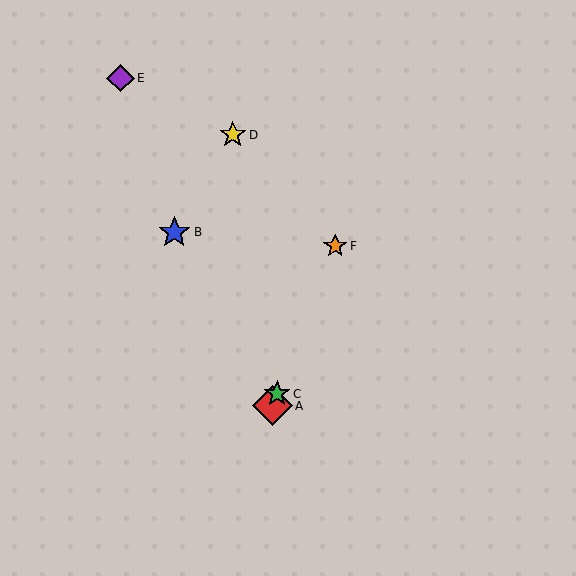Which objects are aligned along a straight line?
Objects A, C, F are aligned along a straight line.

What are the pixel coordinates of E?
Object E is at (120, 78).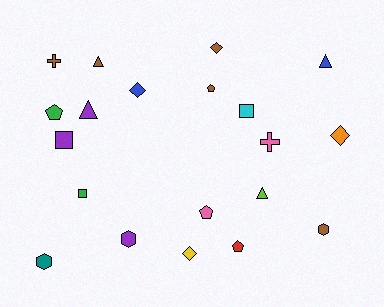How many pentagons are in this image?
There are 4 pentagons.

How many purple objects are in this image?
There are 3 purple objects.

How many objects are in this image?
There are 20 objects.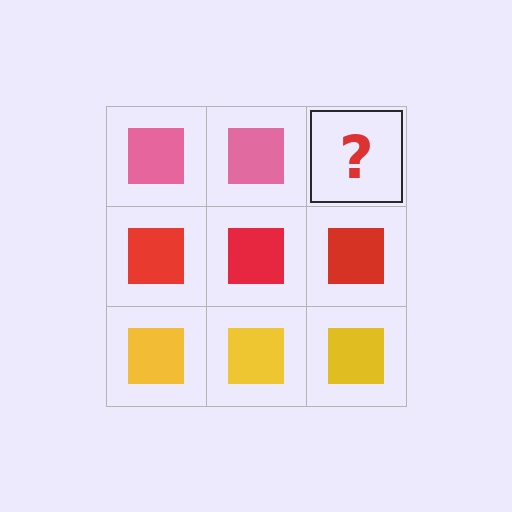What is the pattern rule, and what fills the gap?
The rule is that each row has a consistent color. The gap should be filled with a pink square.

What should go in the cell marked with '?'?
The missing cell should contain a pink square.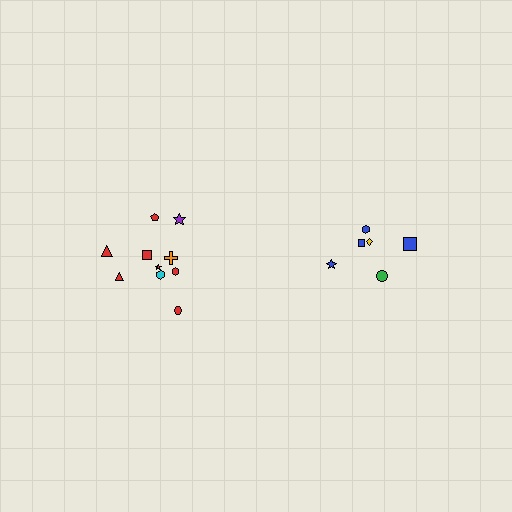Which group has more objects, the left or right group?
The left group.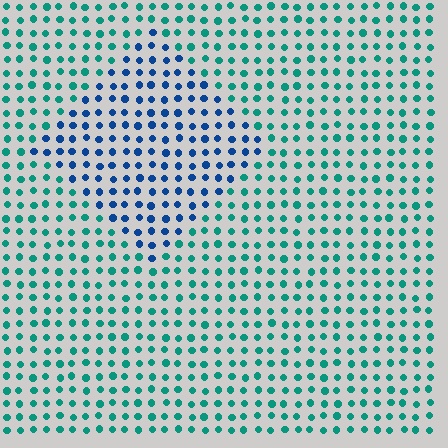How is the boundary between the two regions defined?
The boundary is defined purely by a slight shift in hue (about 46 degrees). Spacing, size, and orientation are identical on both sides.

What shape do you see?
I see a diamond.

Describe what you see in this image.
The image is filled with small teal elements in a uniform arrangement. A diamond-shaped region is visible where the elements are tinted to a slightly different hue, forming a subtle color boundary.